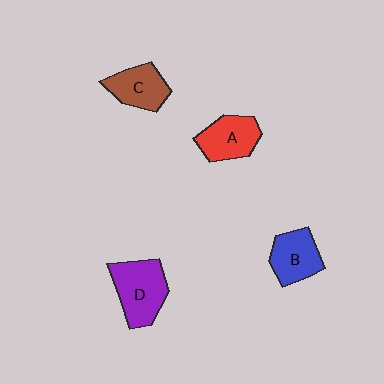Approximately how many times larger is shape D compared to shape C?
Approximately 1.3 times.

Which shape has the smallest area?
Shape C (brown).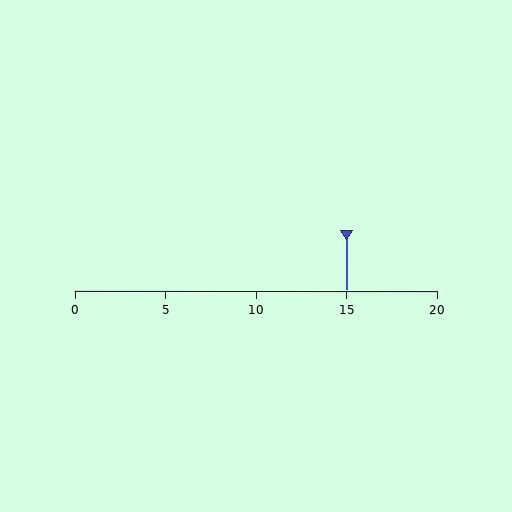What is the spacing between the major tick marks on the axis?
The major ticks are spaced 5 apart.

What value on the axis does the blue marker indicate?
The marker indicates approximately 15.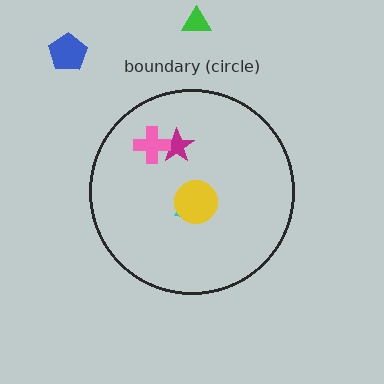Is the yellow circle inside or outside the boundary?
Inside.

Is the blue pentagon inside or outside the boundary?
Outside.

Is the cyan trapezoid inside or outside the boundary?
Inside.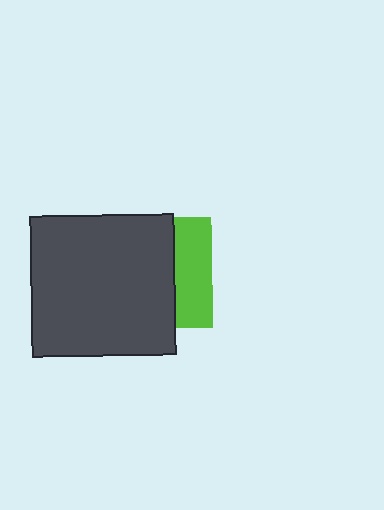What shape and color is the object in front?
The object in front is a dark gray rectangle.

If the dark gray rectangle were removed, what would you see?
You would see the complete lime square.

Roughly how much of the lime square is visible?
A small part of it is visible (roughly 33%).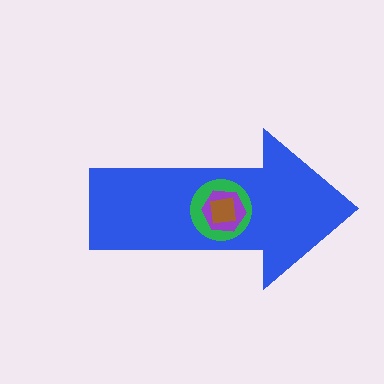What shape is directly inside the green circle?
The purple hexagon.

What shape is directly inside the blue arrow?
The green circle.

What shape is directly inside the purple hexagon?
The brown square.